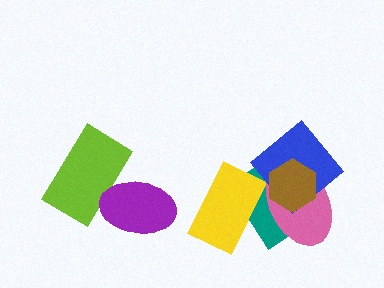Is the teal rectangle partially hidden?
Yes, it is partially covered by another shape.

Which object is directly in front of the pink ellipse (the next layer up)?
The blue diamond is directly in front of the pink ellipse.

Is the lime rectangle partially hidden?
Yes, it is partially covered by another shape.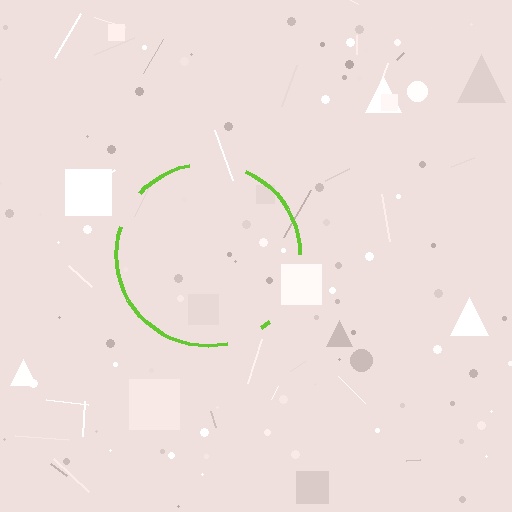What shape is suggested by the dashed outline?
The dashed outline suggests a circle.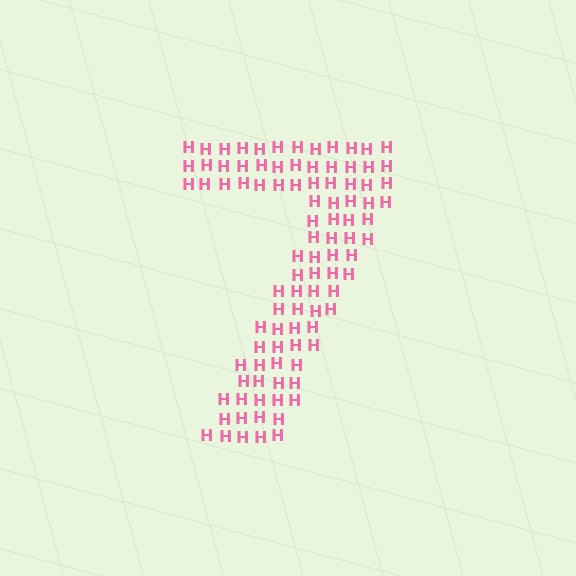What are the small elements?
The small elements are letter H's.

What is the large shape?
The large shape is the digit 7.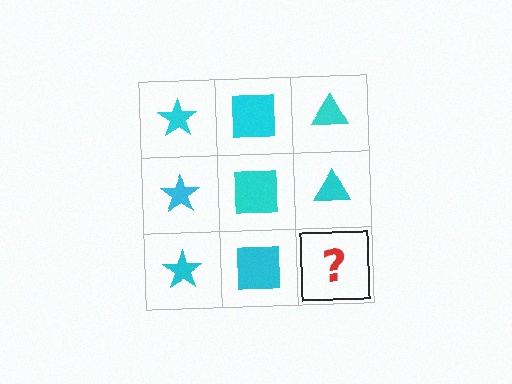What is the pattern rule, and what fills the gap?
The rule is that each column has a consistent shape. The gap should be filled with a cyan triangle.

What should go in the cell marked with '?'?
The missing cell should contain a cyan triangle.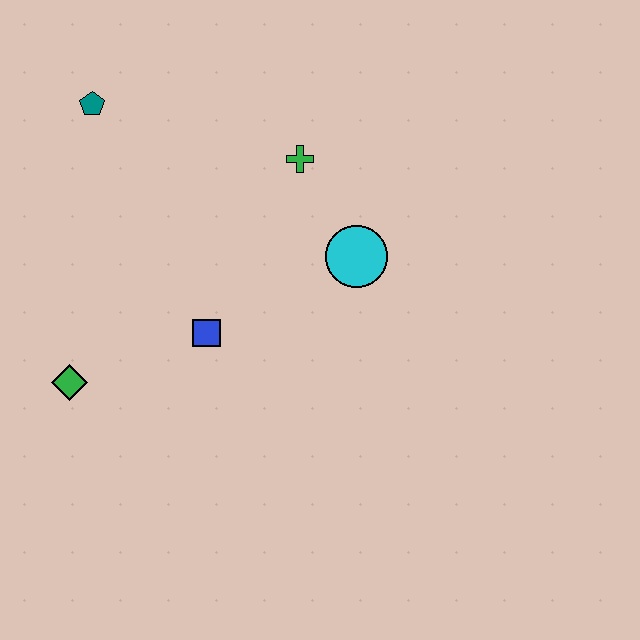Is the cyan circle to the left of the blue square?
No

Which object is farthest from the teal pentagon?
The cyan circle is farthest from the teal pentagon.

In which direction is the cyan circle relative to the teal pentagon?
The cyan circle is to the right of the teal pentagon.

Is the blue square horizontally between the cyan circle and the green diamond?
Yes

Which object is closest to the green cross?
The cyan circle is closest to the green cross.